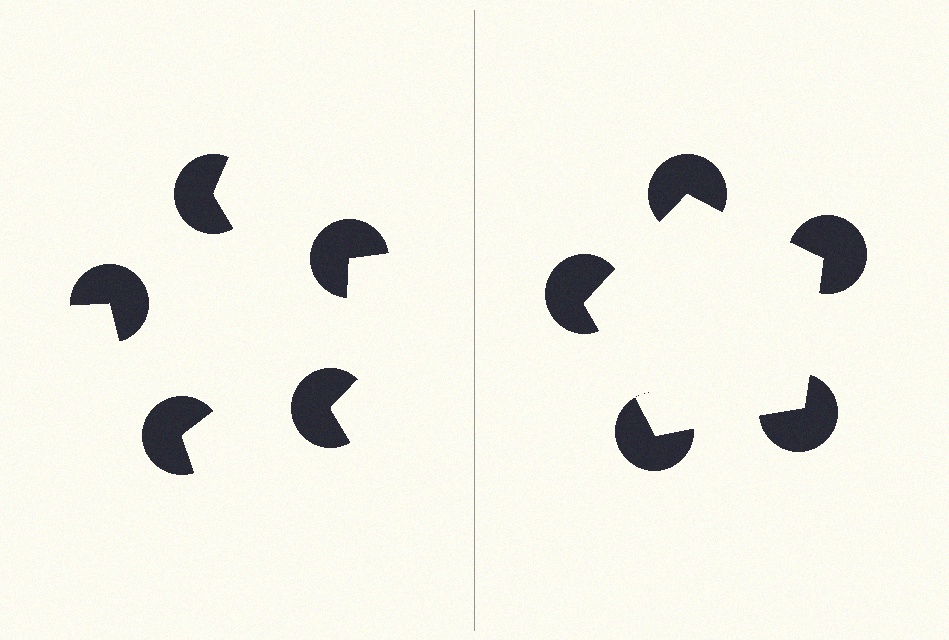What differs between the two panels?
The pac-man discs are positioned identically on both sides; only the wedge orientations differ. On the right they align to a pentagon; on the left they are misaligned.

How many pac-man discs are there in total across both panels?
10 — 5 on each side.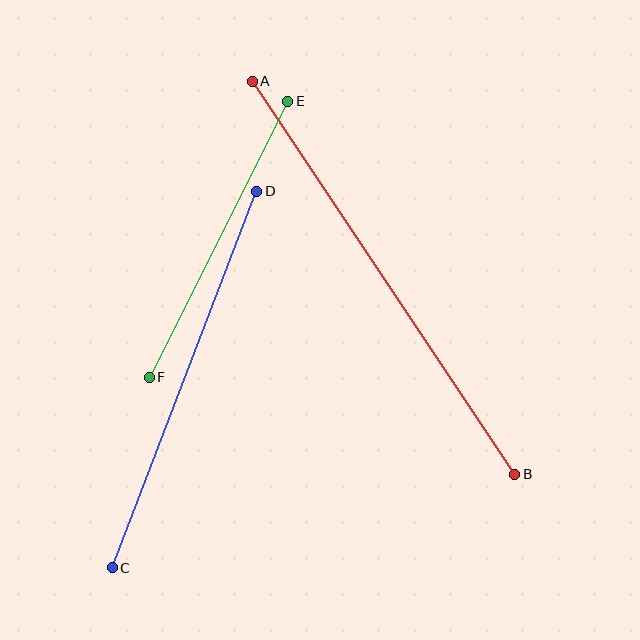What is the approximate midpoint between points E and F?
The midpoint is at approximately (218, 239) pixels.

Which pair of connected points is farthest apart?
Points A and B are farthest apart.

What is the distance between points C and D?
The distance is approximately 403 pixels.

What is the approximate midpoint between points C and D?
The midpoint is at approximately (185, 379) pixels.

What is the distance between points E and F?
The distance is approximately 309 pixels.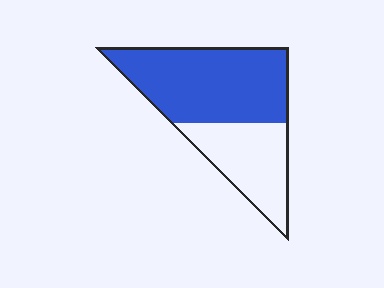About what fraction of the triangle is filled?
About five eighths (5/8).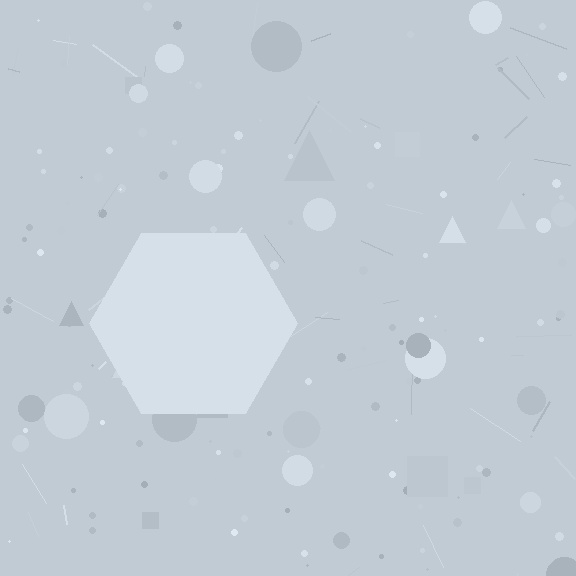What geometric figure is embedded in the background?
A hexagon is embedded in the background.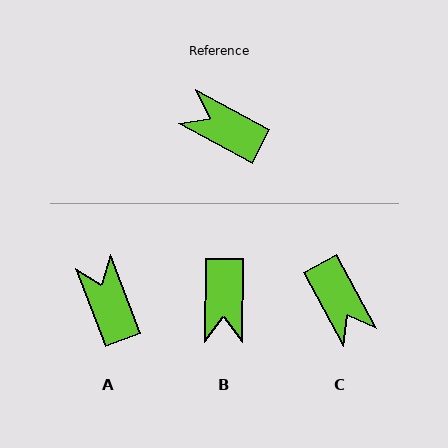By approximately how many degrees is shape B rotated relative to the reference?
Approximately 118 degrees counter-clockwise.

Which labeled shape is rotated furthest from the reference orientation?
C, about 147 degrees away.